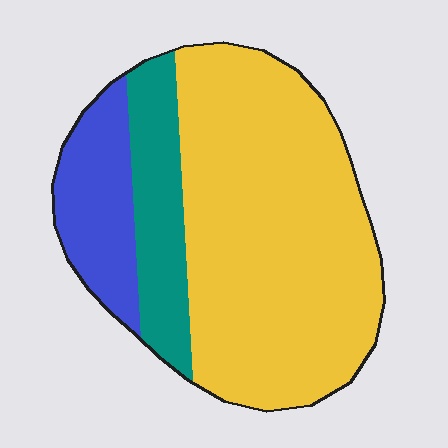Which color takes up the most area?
Yellow, at roughly 65%.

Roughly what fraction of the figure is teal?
Teal takes up about one sixth (1/6) of the figure.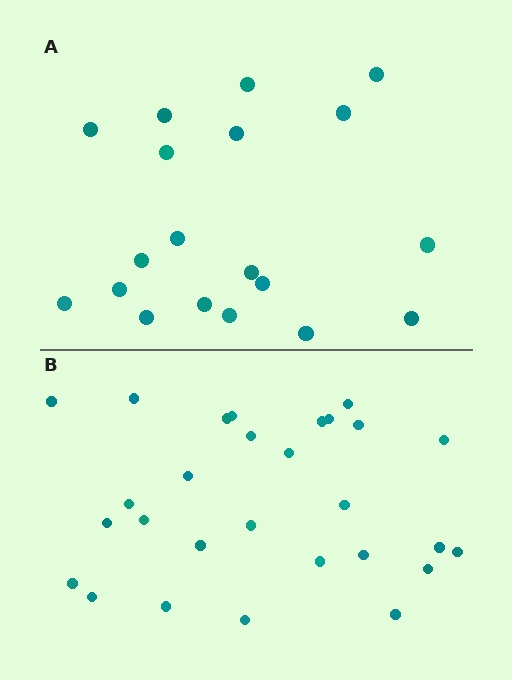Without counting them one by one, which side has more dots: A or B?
Region B (the bottom region) has more dots.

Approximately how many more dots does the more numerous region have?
Region B has roughly 8 or so more dots than region A.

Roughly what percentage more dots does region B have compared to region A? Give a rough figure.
About 45% more.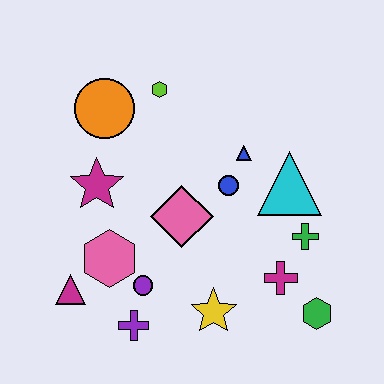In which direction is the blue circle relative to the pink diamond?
The blue circle is to the right of the pink diamond.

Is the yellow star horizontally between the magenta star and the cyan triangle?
Yes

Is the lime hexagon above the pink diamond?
Yes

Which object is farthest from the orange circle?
The green hexagon is farthest from the orange circle.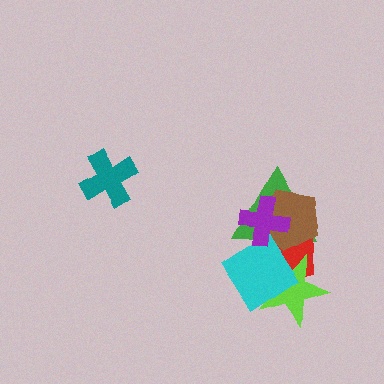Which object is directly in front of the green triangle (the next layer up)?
The red pentagon is directly in front of the green triangle.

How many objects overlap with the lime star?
3 objects overlap with the lime star.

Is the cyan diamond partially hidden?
Yes, it is partially covered by another shape.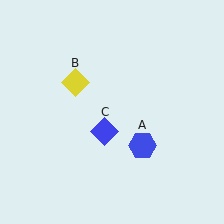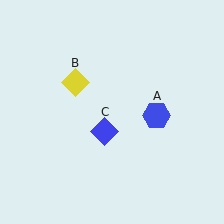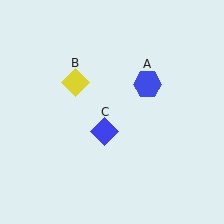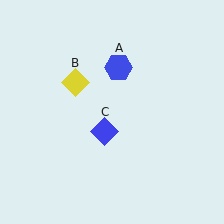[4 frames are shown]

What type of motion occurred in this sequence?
The blue hexagon (object A) rotated counterclockwise around the center of the scene.